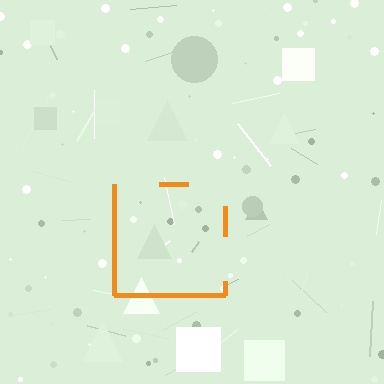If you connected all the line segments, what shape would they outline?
They would outline a square.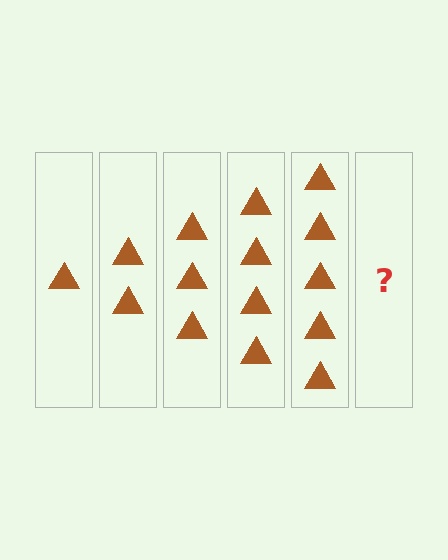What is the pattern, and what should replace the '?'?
The pattern is that each step adds one more triangle. The '?' should be 6 triangles.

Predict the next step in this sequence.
The next step is 6 triangles.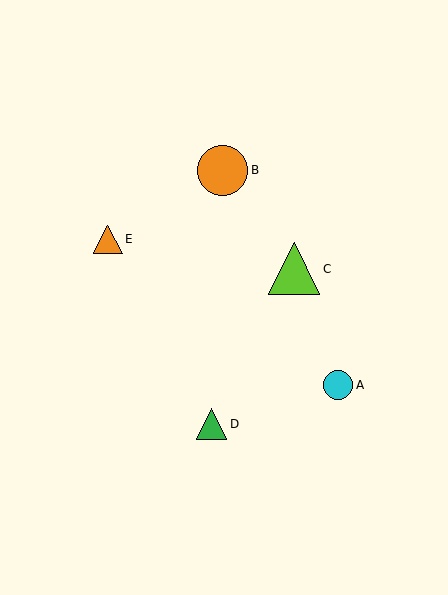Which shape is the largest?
The lime triangle (labeled C) is the largest.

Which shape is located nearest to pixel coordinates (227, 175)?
The orange circle (labeled B) at (223, 170) is nearest to that location.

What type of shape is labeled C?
Shape C is a lime triangle.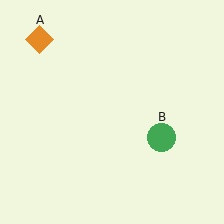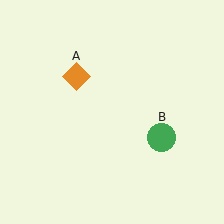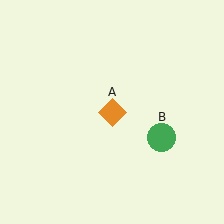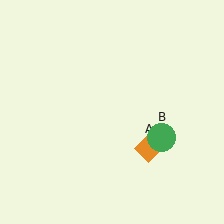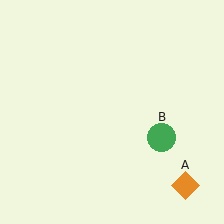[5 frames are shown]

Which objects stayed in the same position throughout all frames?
Green circle (object B) remained stationary.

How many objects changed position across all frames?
1 object changed position: orange diamond (object A).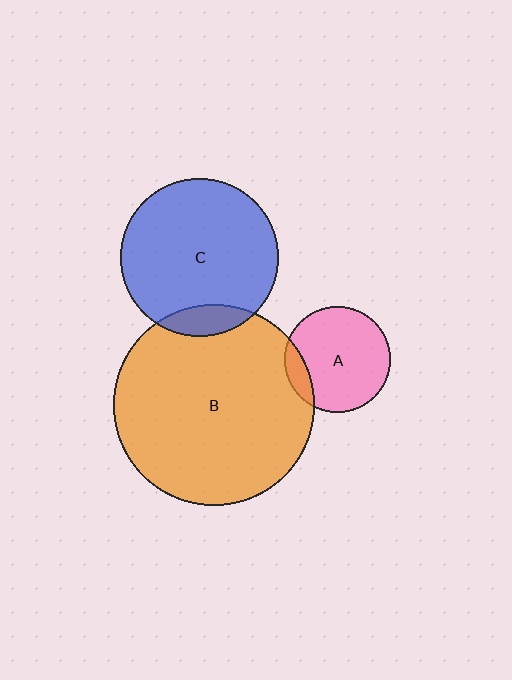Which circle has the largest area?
Circle B (orange).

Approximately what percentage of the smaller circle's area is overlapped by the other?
Approximately 10%.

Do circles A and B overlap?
Yes.